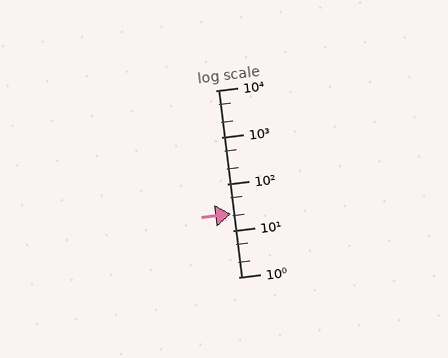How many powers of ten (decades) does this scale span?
The scale spans 4 decades, from 1 to 10000.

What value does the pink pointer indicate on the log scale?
The pointer indicates approximately 22.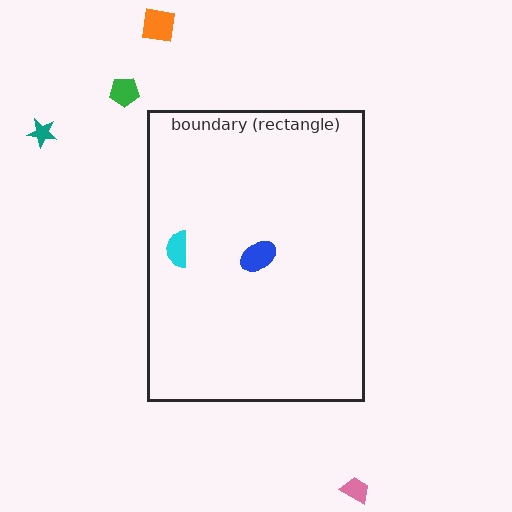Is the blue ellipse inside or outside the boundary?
Inside.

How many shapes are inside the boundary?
2 inside, 4 outside.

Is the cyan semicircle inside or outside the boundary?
Inside.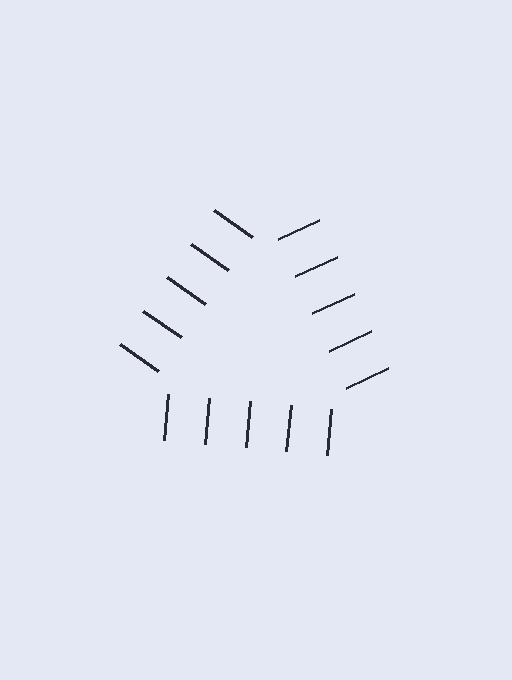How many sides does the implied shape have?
3 sides — the line-ends trace a triangle.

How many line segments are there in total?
15 — 5 along each of the 3 edges.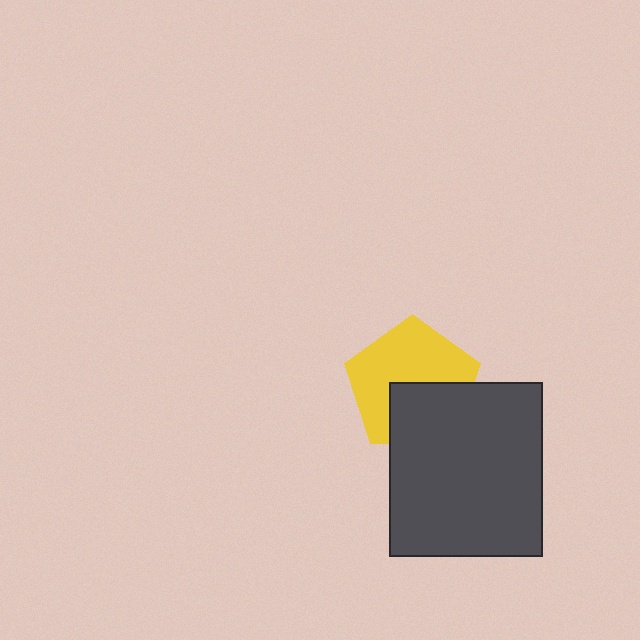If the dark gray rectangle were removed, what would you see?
You would see the complete yellow pentagon.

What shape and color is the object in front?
The object in front is a dark gray rectangle.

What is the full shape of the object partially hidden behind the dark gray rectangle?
The partially hidden object is a yellow pentagon.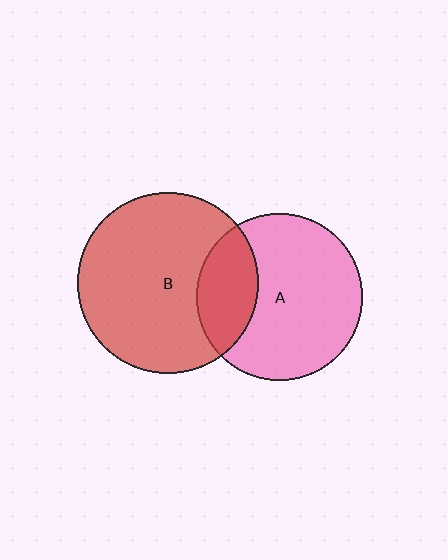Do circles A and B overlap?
Yes.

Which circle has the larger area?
Circle B (red).